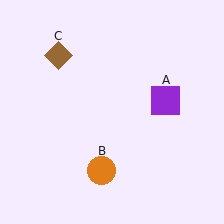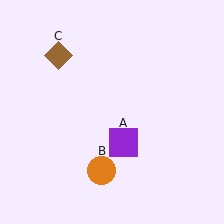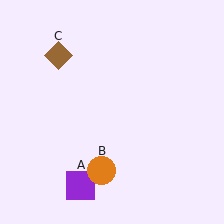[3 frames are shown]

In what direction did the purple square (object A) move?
The purple square (object A) moved down and to the left.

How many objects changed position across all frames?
1 object changed position: purple square (object A).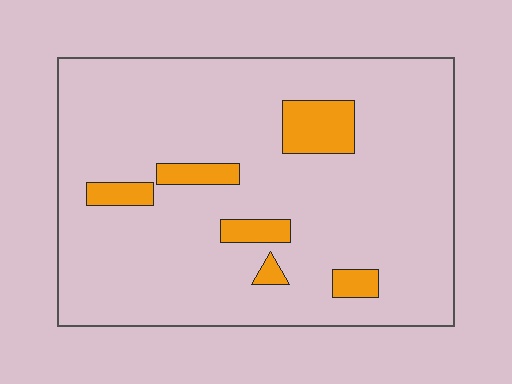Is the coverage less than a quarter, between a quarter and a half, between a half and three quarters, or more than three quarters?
Less than a quarter.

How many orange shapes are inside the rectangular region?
6.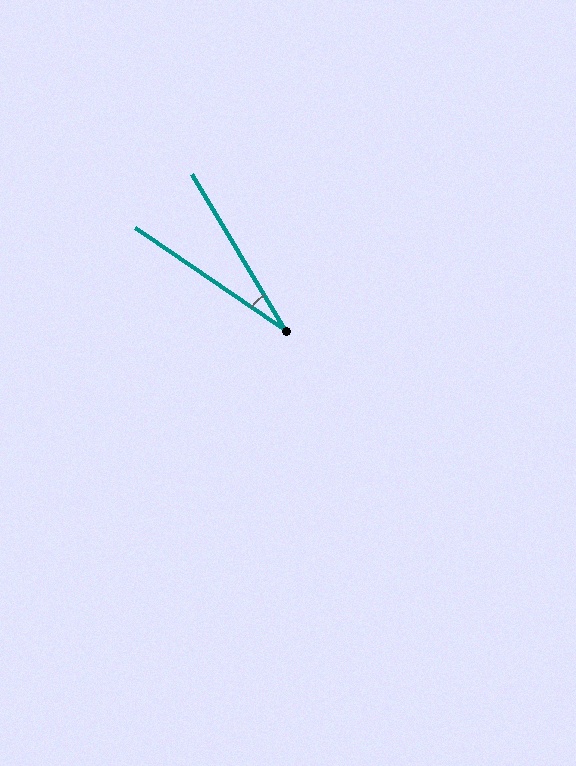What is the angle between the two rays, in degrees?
Approximately 25 degrees.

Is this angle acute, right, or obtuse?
It is acute.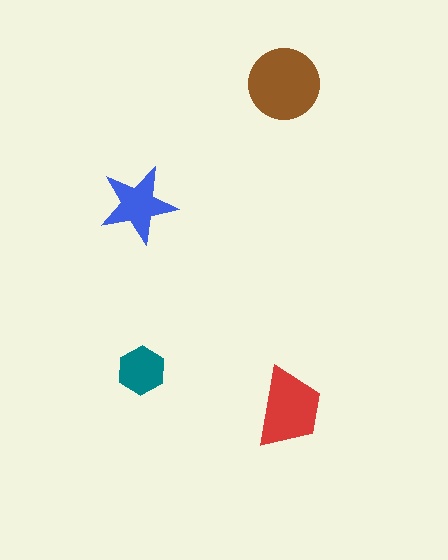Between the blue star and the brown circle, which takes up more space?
The brown circle.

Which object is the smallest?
The teal hexagon.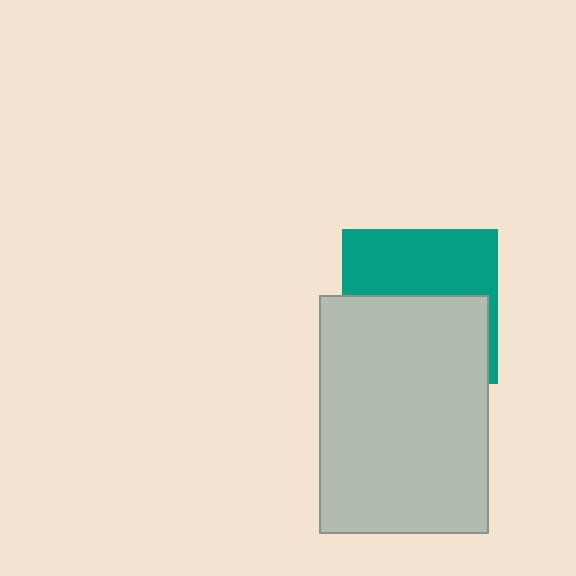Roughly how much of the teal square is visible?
About half of it is visible (roughly 46%).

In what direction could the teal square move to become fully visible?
The teal square could move up. That would shift it out from behind the light gray rectangle entirely.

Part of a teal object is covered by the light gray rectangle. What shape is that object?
It is a square.